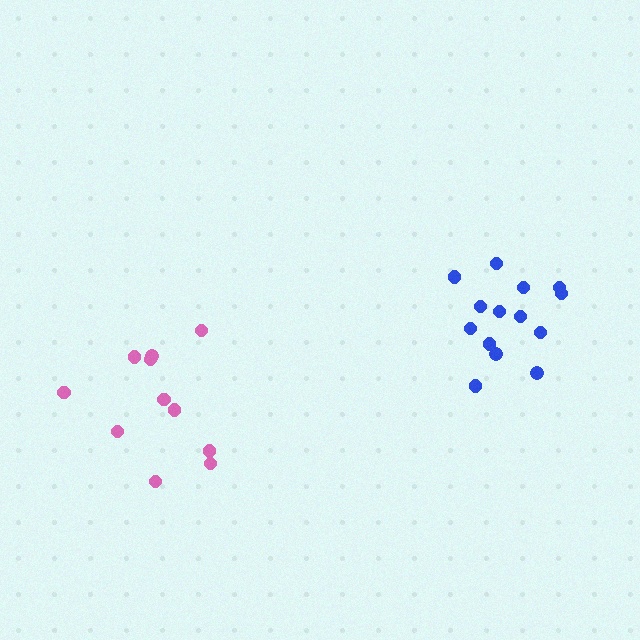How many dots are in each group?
Group 1: 14 dots, Group 2: 11 dots (25 total).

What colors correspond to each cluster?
The clusters are colored: blue, pink.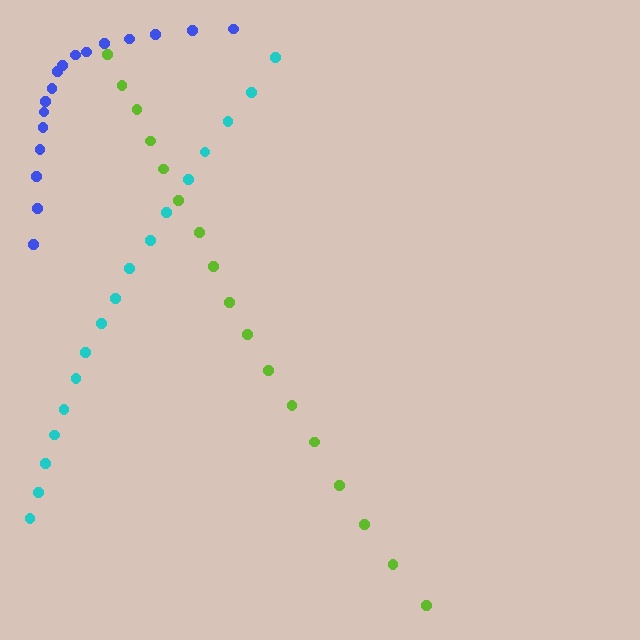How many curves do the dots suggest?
There are 3 distinct paths.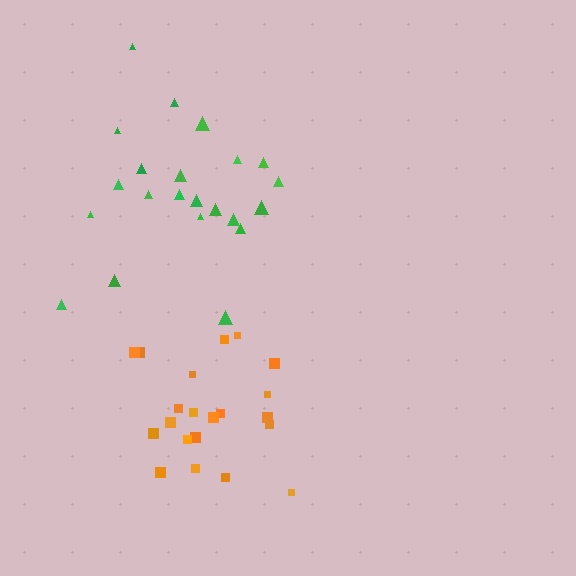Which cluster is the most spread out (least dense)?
Green.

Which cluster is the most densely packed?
Orange.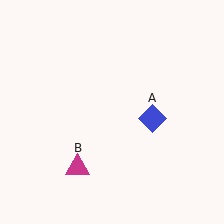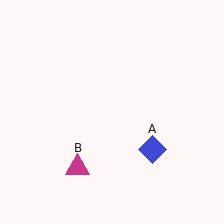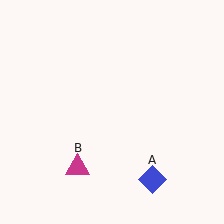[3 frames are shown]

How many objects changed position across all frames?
1 object changed position: blue diamond (object A).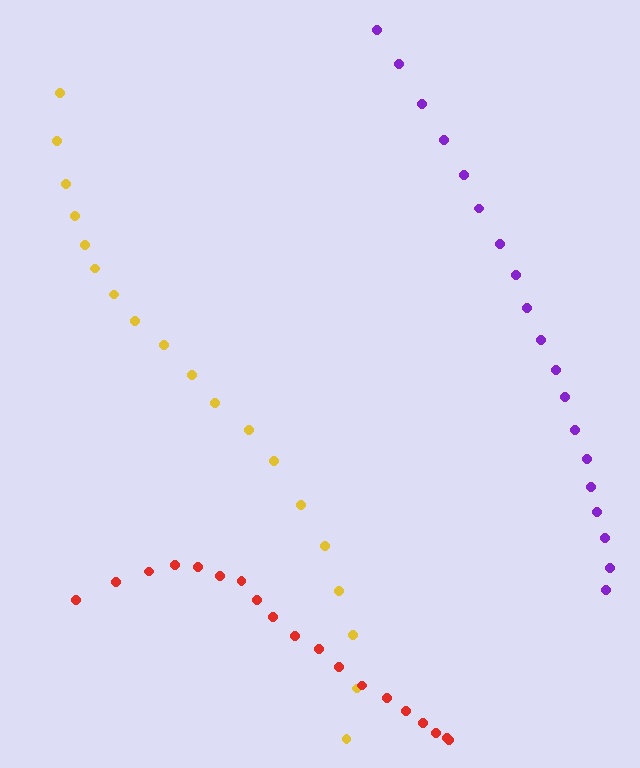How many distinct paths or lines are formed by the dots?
There are 3 distinct paths.